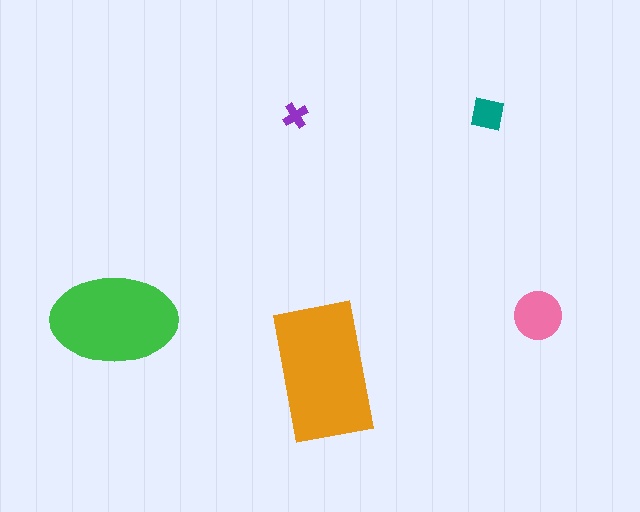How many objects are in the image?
There are 5 objects in the image.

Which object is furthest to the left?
The green ellipse is leftmost.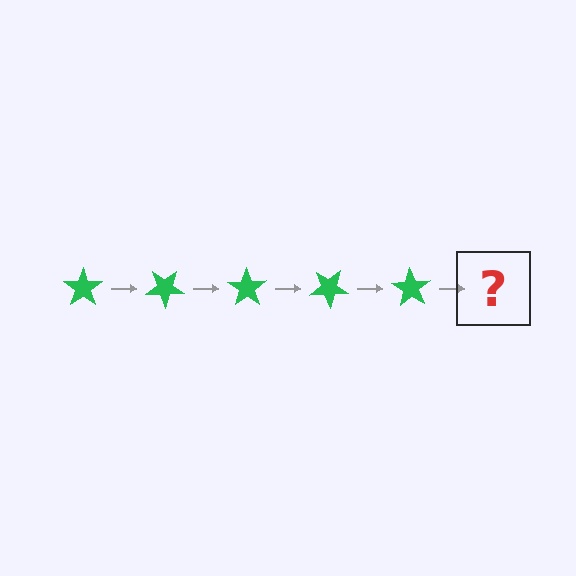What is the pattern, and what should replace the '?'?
The pattern is that the star rotates 35 degrees each step. The '?' should be a green star rotated 175 degrees.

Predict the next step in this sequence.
The next step is a green star rotated 175 degrees.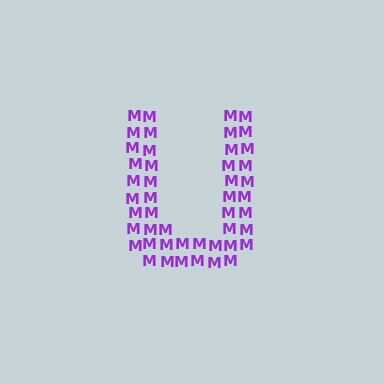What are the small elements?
The small elements are letter M's.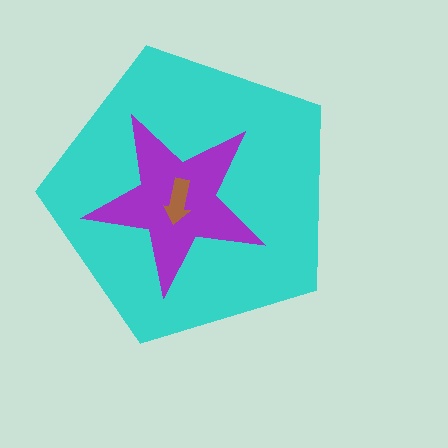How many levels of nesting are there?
3.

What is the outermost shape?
The cyan pentagon.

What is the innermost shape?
The brown arrow.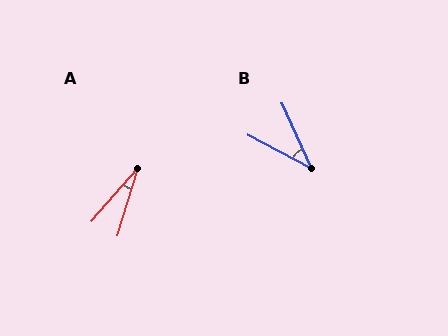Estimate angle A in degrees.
Approximately 24 degrees.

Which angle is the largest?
B, at approximately 38 degrees.